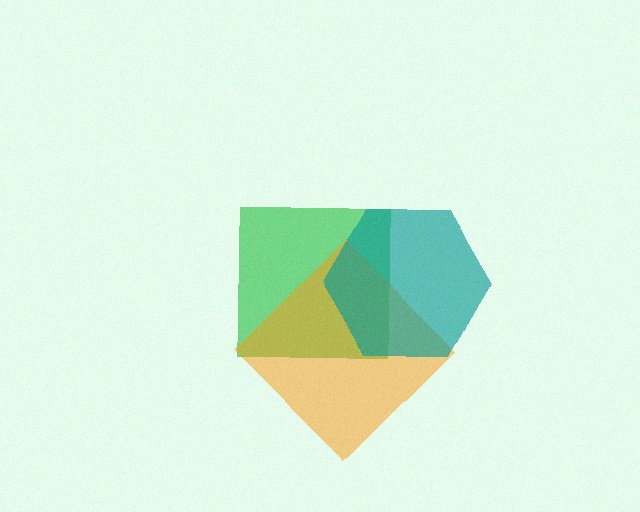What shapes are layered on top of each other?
The layered shapes are: a green square, an orange diamond, a teal hexagon.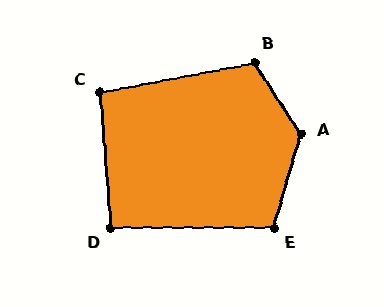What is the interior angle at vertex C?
Approximately 96 degrees (obtuse).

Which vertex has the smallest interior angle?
D, at approximately 94 degrees.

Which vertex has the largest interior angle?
A, at approximately 131 degrees.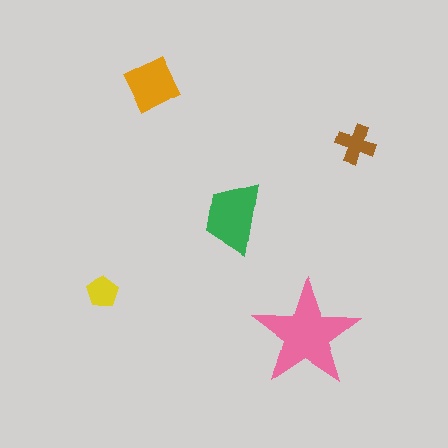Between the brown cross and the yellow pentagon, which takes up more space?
The brown cross.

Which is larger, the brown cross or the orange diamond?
The orange diamond.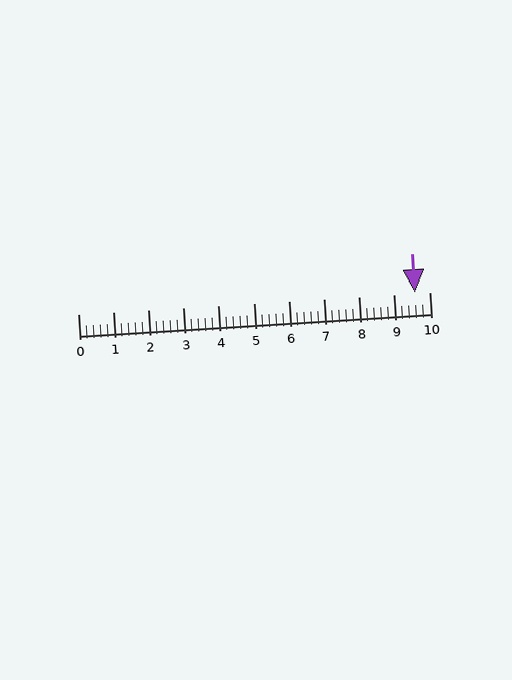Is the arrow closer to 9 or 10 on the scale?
The arrow is closer to 10.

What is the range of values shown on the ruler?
The ruler shows values from 0 to 10.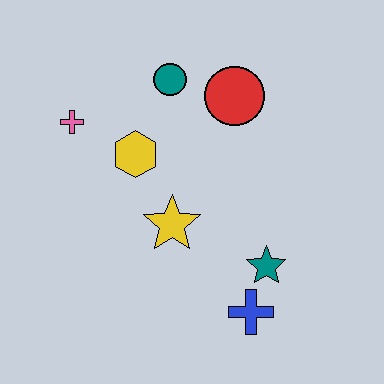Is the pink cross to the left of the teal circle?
Yes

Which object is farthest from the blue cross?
The pink cross is farthest from the blue cross.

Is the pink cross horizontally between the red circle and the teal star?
No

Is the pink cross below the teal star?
No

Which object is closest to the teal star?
The blue cross is closest to the teal star.